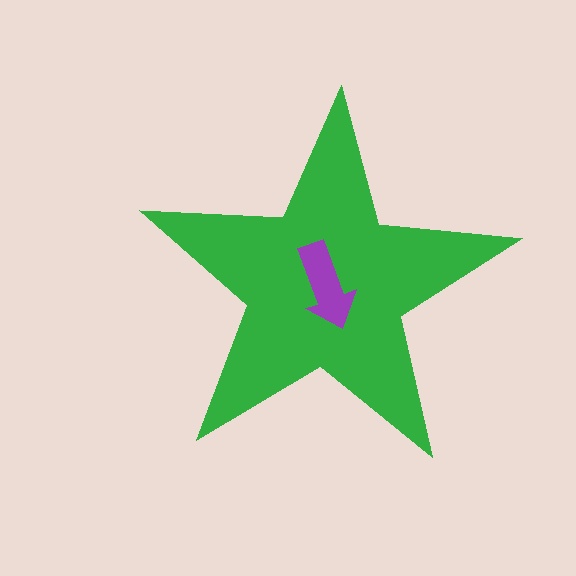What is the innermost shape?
The purple arrow.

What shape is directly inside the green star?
The purple arrow.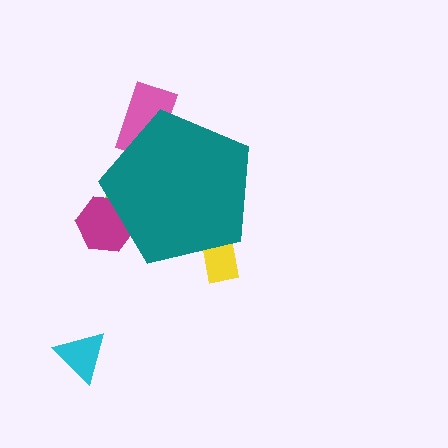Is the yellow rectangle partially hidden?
Yes, the yellow rectangle is partially hidden behind the teal pentagon.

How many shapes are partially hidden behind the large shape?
4 shapes are partially hidden.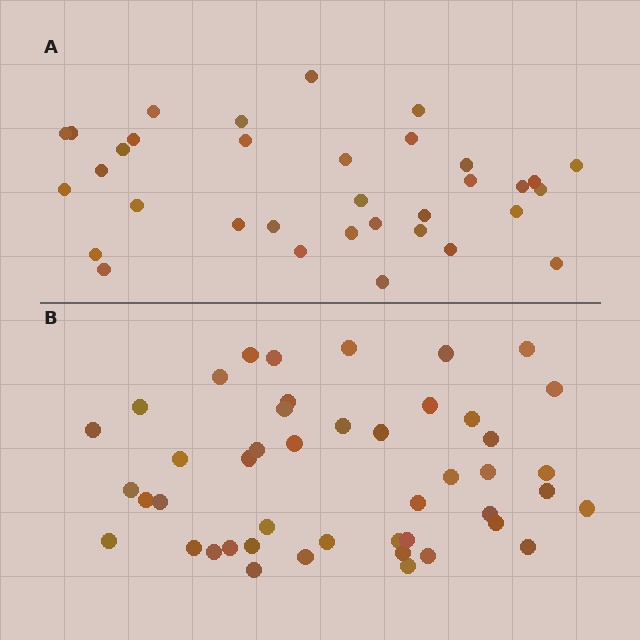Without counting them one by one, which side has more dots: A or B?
Region B (the bottom region) has more dots.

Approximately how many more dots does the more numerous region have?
Region B has roughly 12 or so more dots than region A.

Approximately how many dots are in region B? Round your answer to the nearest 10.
About 50 dots. (The exact count is 46, which rounds to 50.)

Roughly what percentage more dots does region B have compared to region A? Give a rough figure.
About 35% more.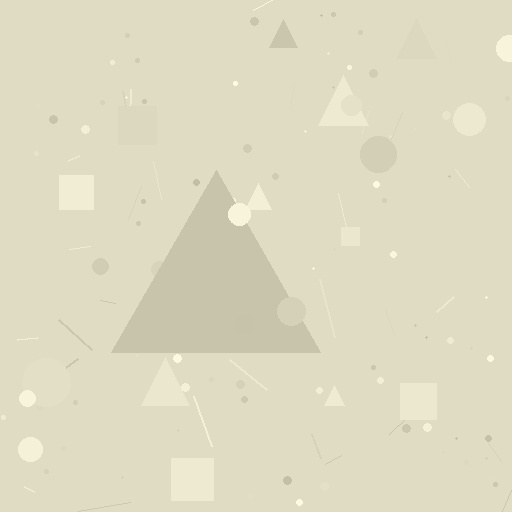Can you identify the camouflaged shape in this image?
The camouflaged shape is a triangle.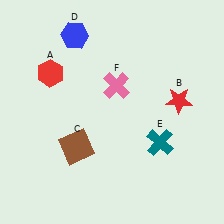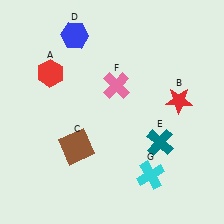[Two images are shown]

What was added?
A cyan cross (G) was added in Image 2.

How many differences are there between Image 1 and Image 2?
There is 1 difference between the two images.